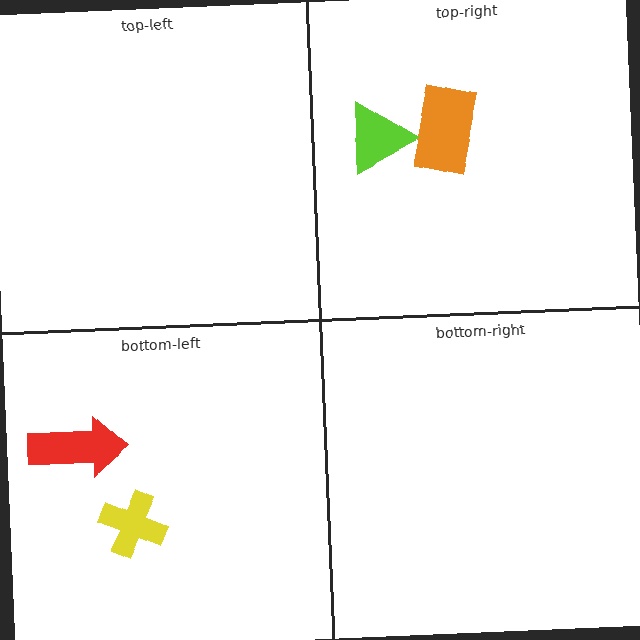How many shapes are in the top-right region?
2.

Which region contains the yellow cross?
The bottom-left region.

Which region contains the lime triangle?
The top-right region.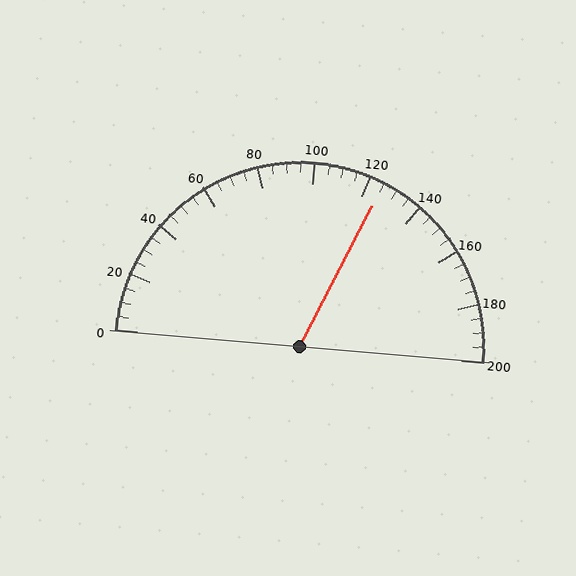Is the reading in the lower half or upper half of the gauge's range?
The reading is in the upper half of the range (0 to 200).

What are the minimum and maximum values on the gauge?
The gauge ranges from 0 to 200.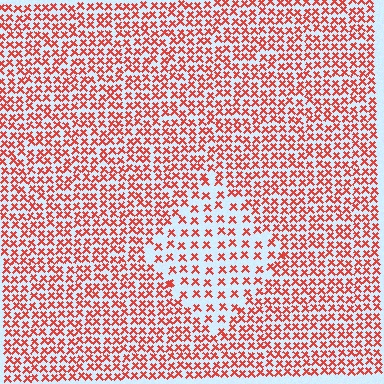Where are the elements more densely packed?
The elements are more densely packed outside the diamond boundary.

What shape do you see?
I see a diamond.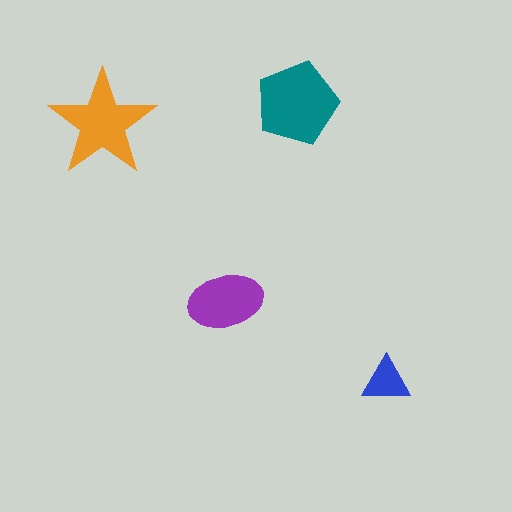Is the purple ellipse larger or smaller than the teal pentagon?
Smaller.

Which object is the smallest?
The blue triangle.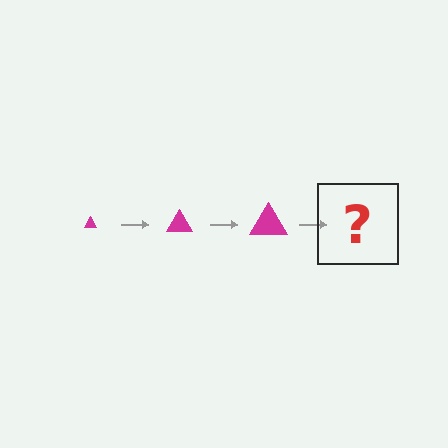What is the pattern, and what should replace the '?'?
The pattern is that the triangle gets progressively larger each step. The '?' should be a magenta triangle, larger than the previous one.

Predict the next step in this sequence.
The next step is a magenta triangle, larger than the previous one.